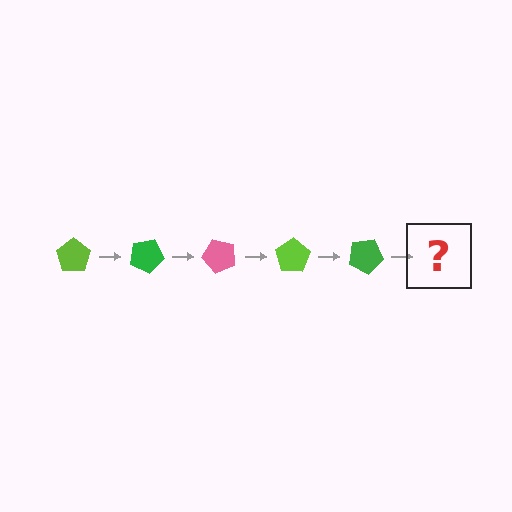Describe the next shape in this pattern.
It should be a pink pentagon, rotated 125 degrees from the start.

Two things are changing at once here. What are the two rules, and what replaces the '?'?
The two rules are that it rotates 25 degrees each step and the color cycles through lime, green, and pink. The '?' should be a pink pentagon, rotated 125 degrees from the start.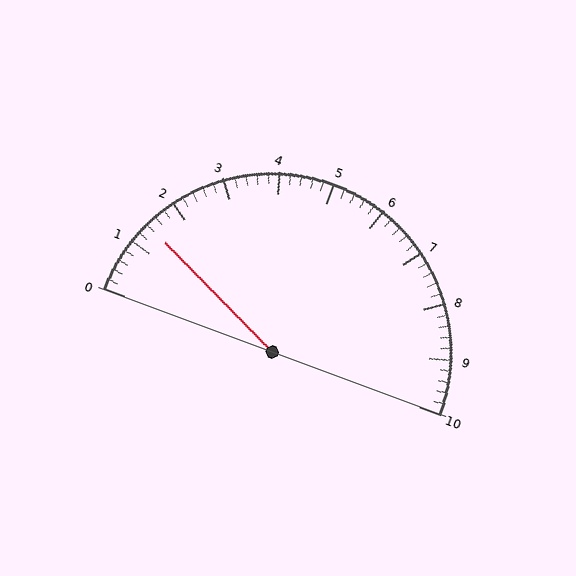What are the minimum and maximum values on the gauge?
The gauge ranges from 0 to 10.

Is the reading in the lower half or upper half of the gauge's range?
The reading is in the lower half of the range (0 to 10).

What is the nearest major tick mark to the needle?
The nearest major tick mark is 1.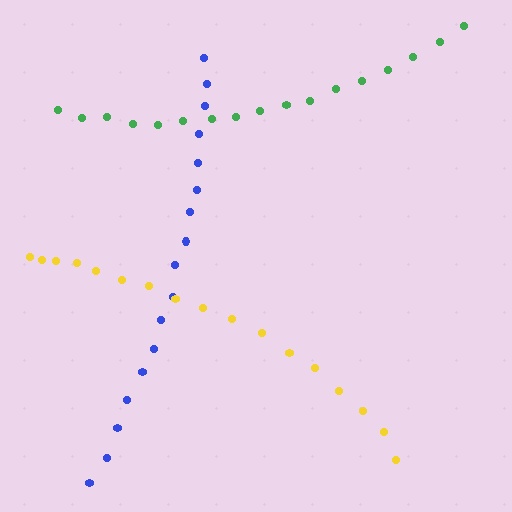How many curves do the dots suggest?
There are 3 distinct paths.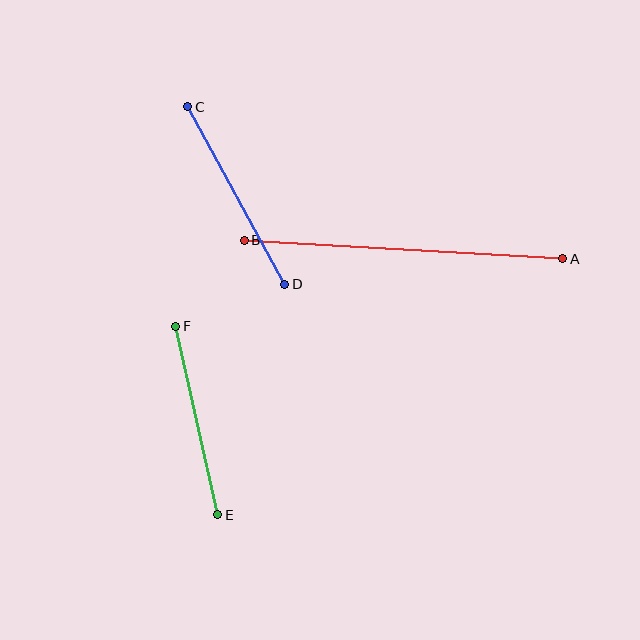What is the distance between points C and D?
The distance is approximately 202 pixels.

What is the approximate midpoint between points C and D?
The midpoint is at approximately (236, 195) pixels.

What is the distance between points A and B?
The distance is approximately 319 pixels.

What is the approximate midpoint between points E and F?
The midpoint is at approximately (197, 420) pixels.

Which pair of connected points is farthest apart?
Points A and B are farthest apart.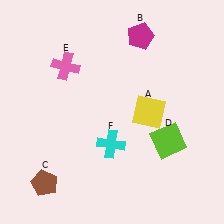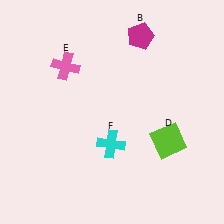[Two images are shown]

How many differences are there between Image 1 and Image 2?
There are 2 differences between the two images.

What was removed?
The brown pentagon (C), the yellow square (A) were removed in Image 2.